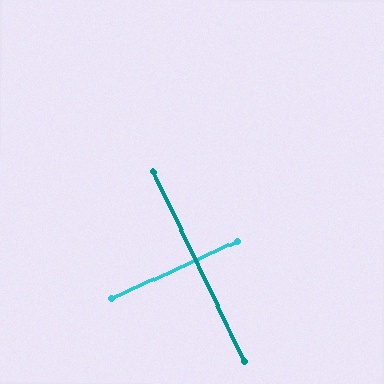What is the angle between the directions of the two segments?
Approximately 89 degrees.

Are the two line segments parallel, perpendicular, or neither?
Perpendicular — they meet at approximately 89°.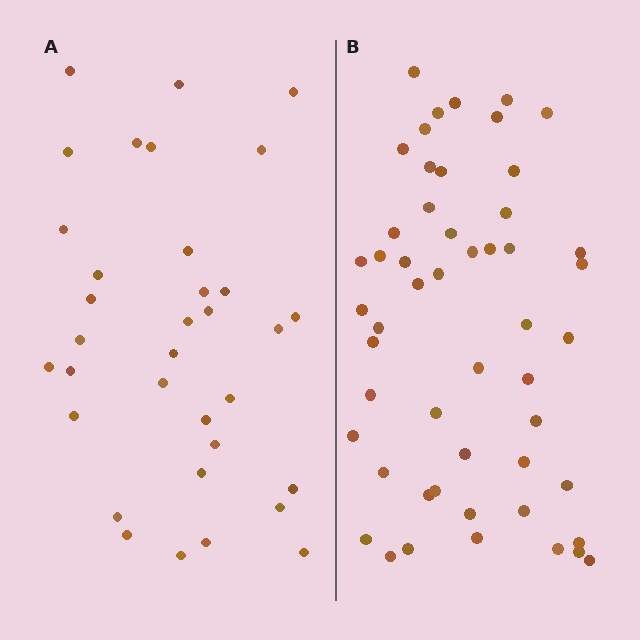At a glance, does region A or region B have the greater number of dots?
Region B (the right region) has more dots.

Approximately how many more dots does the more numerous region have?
Region B has approximately 20 more dots than region A.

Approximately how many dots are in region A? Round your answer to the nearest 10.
About 30 dots. (The exact count is 34, which rounds to 30.)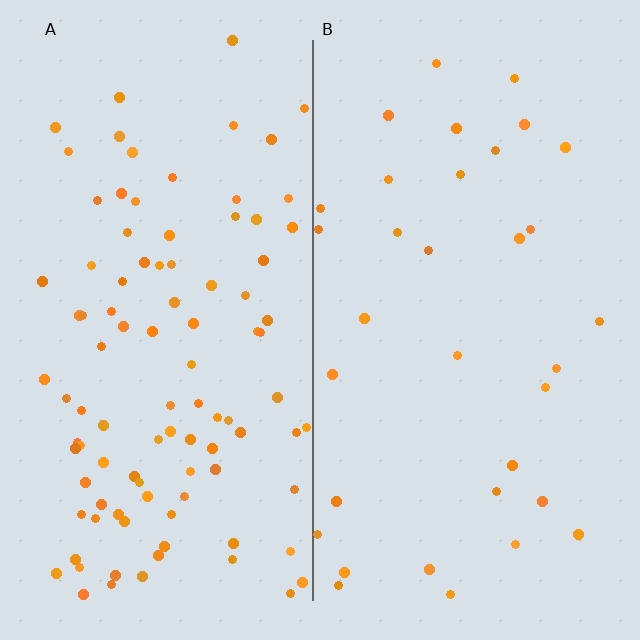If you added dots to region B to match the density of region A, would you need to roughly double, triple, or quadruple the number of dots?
Approximately triple.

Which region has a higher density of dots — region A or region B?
A (the left).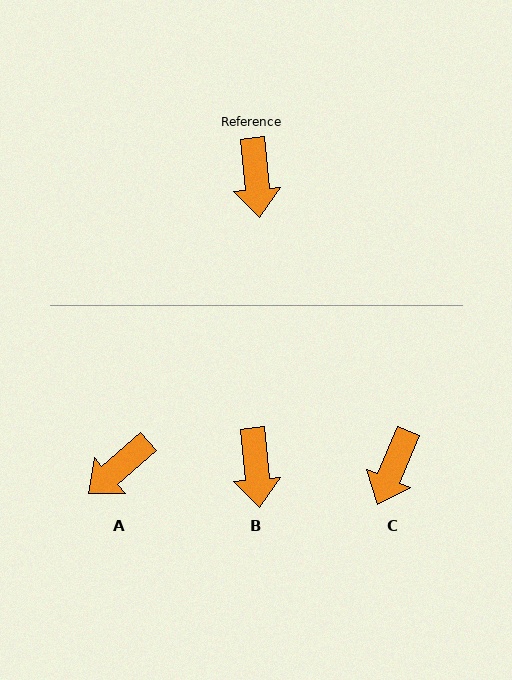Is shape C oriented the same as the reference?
No, it is off by about 28 degrees.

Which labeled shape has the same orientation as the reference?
B.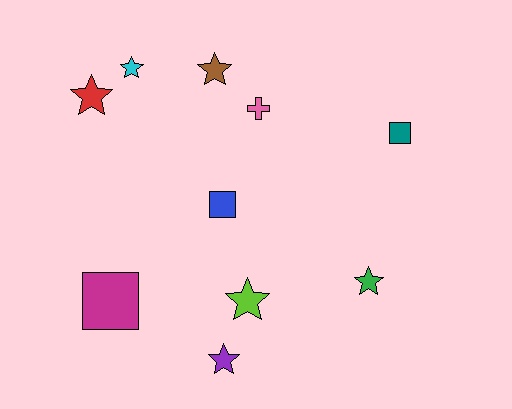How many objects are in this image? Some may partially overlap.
There are 10 objects.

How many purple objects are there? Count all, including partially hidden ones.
There is 1 purple object.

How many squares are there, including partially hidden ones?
There are 3 squares.